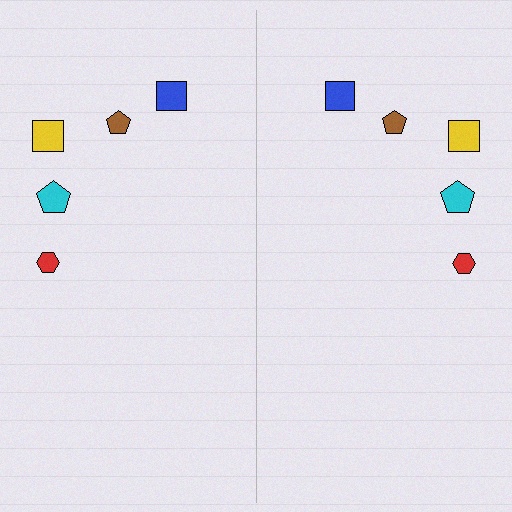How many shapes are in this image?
There are 10 shapes in this image.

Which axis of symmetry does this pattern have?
The pattern has a vertical axis of symmetry running through the center of the image.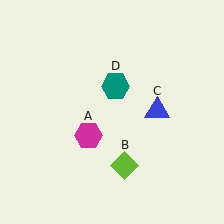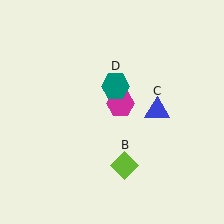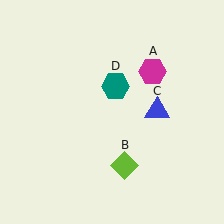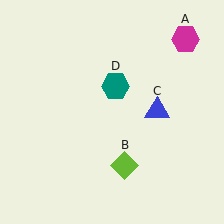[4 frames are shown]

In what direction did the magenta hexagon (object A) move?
The magenta hexagon (object A) moved up and to the right.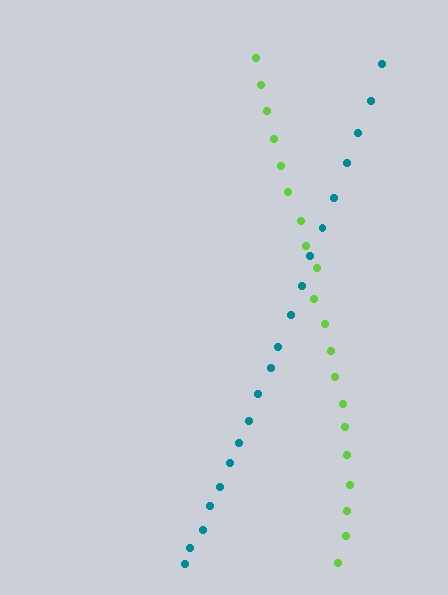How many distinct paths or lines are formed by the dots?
There are 2 distinct paths.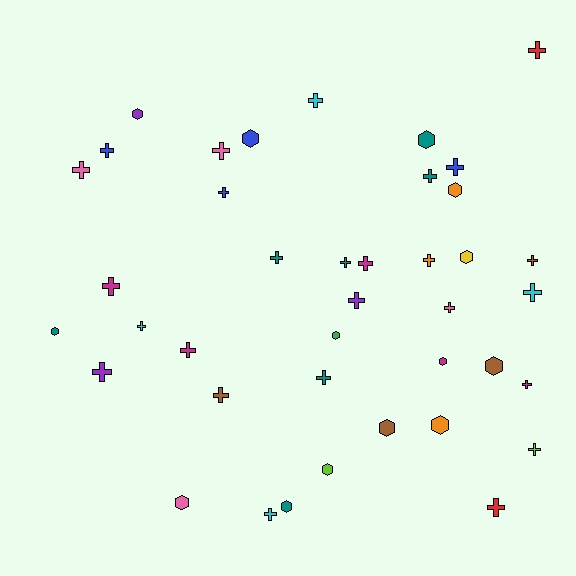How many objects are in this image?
There are 40 objects.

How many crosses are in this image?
There are 26 crosses.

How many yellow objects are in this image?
There is 1 yellow object.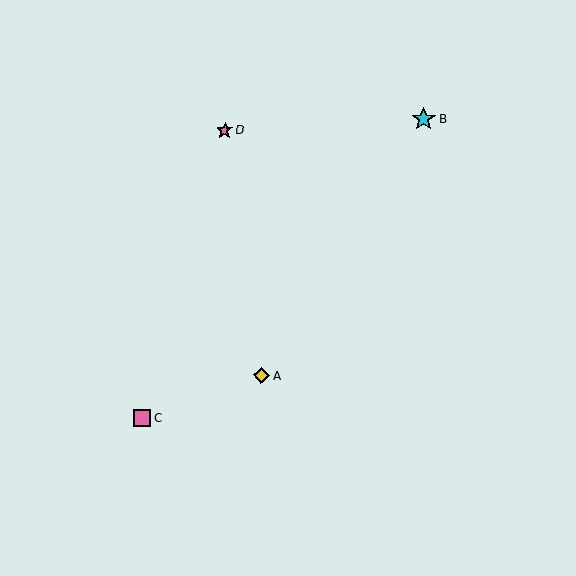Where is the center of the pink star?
The center of the pink star is at (225, 130).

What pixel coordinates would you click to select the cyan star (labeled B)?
Click at (423, 119) to select the cyan star B.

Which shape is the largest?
The cyan star (labeled B) is the largest.